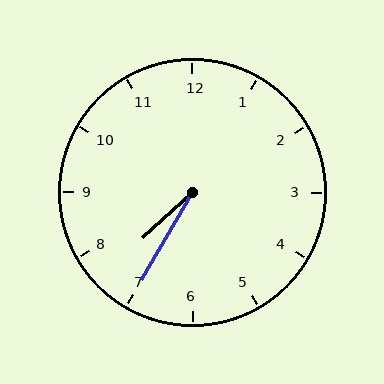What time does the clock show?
7:35.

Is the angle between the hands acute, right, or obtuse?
It is acute.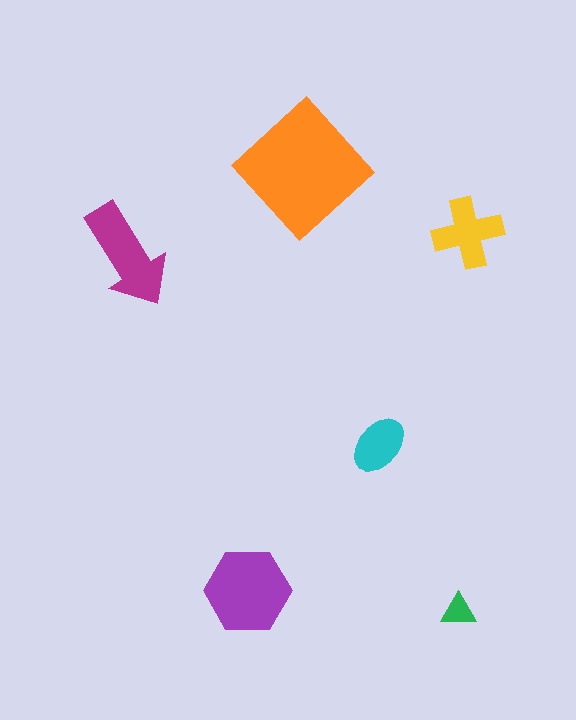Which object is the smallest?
The green triangle.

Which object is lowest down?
The green triangle is bottommost.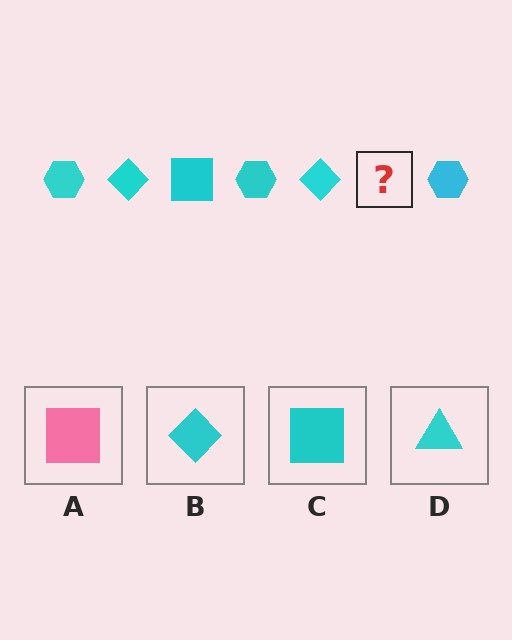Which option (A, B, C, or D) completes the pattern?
C.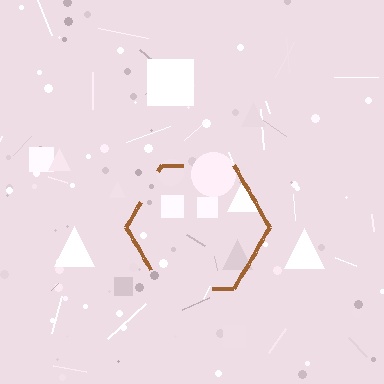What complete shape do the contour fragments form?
The contour fragments form a hexagon.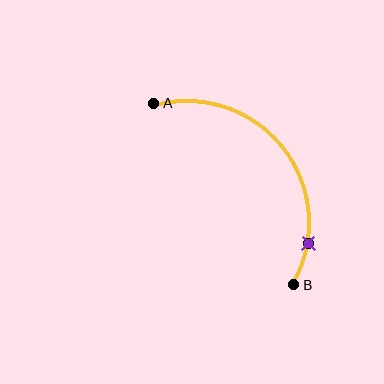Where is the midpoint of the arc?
The arc midpoint is the point on the curve farthest from the straight line joining A and B. It sits above and to the right of that line.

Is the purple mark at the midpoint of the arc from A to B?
No. The purple mark lies on the arc but is closer to endpoint B. The arc midpoint would be at the point on the curve equidistant along the arc from both A and B.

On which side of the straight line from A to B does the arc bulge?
The arc bulges above and to the right of the straight line connecting A and B.